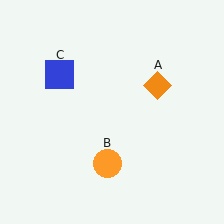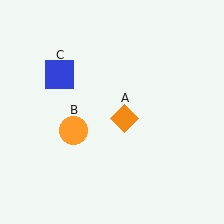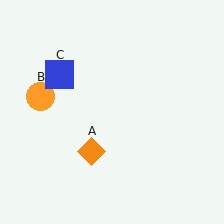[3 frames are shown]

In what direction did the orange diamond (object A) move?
The orange diamond (object A) moved down and to the left.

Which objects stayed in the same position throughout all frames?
Blue square (object C) remained stationary.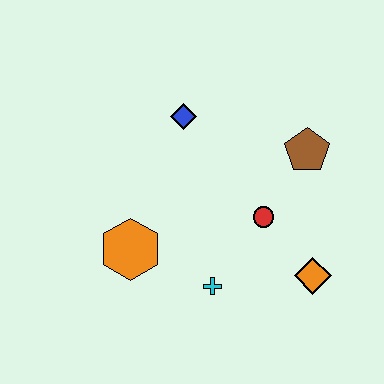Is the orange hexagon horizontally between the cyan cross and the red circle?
No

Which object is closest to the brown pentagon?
The red circle is closest to the brown pentagon.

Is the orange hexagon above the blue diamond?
No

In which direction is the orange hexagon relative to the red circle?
The orange hexagon is to the left of the red circle.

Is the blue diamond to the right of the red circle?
No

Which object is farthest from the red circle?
The orange hexagon is farthest from the red circle.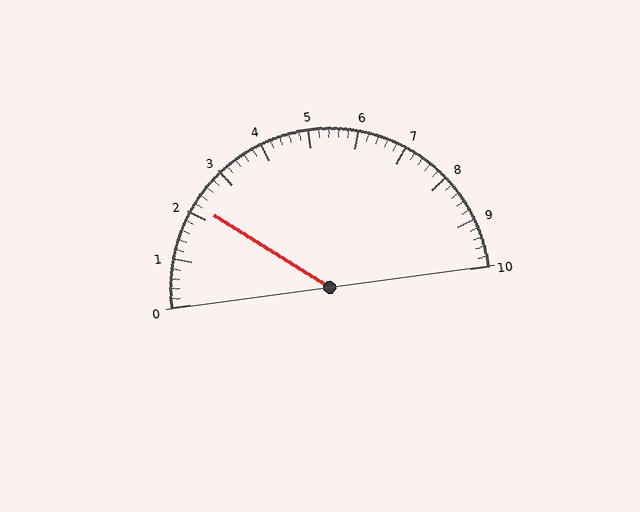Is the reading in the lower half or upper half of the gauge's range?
The reading is in the lower half of the range (0 to 10).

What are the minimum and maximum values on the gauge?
The gauge ranges from 0 to 10.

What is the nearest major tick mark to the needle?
The nearest major tick mark is 2.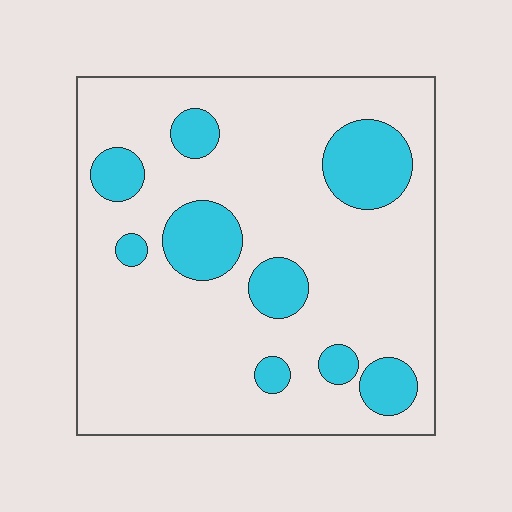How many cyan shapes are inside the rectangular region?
9.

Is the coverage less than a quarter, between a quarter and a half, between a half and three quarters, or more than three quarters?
Less than a quarter.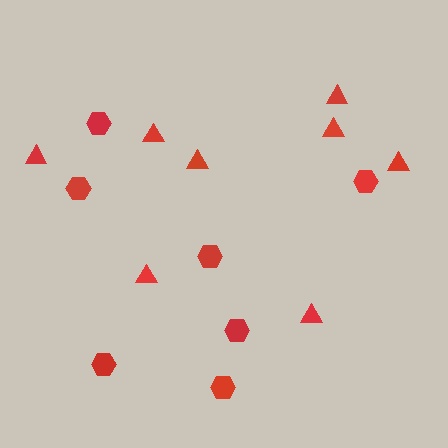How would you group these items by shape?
There are 2 groups: one group of hexagons (7) and one group of triangles (8).